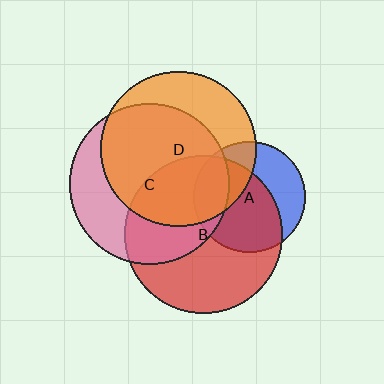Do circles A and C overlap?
Yes.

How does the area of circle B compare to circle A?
Approximately 2.0 times.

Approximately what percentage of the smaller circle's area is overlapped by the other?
Approximately 20%.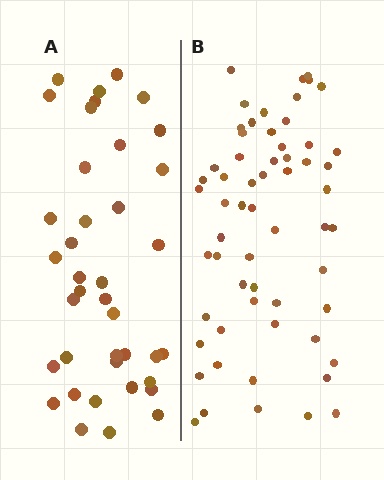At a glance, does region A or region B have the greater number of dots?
Region B (the right region) has more dots.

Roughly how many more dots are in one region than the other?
Region B has approximately 20 more dots than region A.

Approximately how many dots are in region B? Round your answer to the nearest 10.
About 60 dots.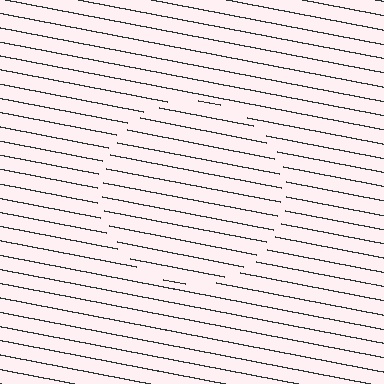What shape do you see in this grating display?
An illusory circle. The interior of the shape contains the same grating, shifted by half a period — the contour is defined by the phase discontinuity where line-ends from the inner and outer gratings abut.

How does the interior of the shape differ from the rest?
The interior of the shape contains the same grating, shifted by half a period — the contour is defined by the phase discontinuity where line-ends from the inner and outer gratings abut.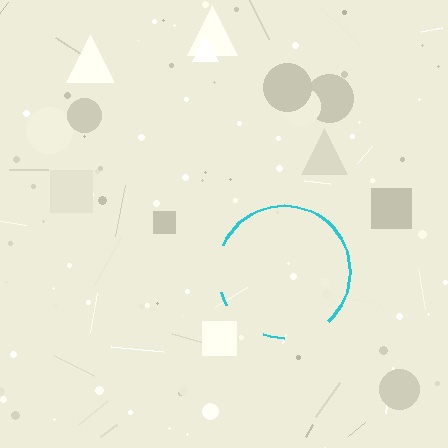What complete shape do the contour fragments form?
The contour fragments form a circle.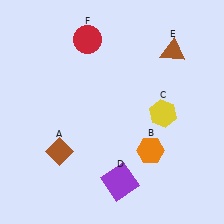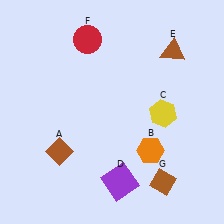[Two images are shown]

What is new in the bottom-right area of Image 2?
A brown diamond (G) was added in the bottom-right area of Image 2.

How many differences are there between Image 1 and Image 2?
There is 1 difference between the two images.